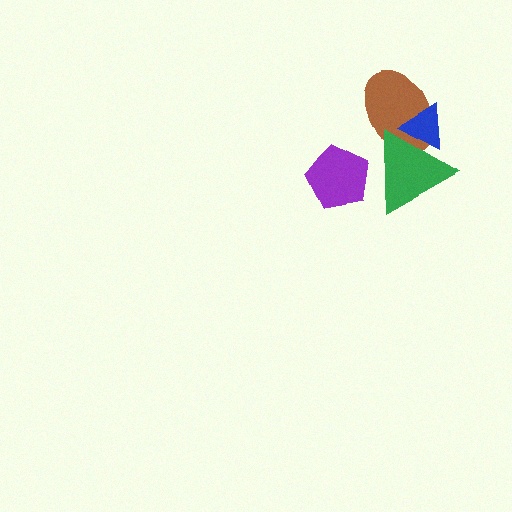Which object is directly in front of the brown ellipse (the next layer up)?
The blue triangle is directly in front of the brown ellipse.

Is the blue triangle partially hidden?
Yes, it is partially covered by another shape.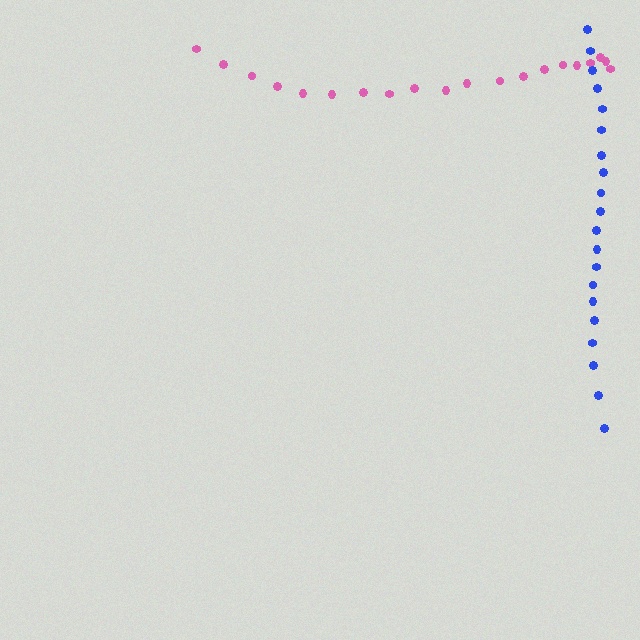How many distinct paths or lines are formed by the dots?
There are 2 distinct paths.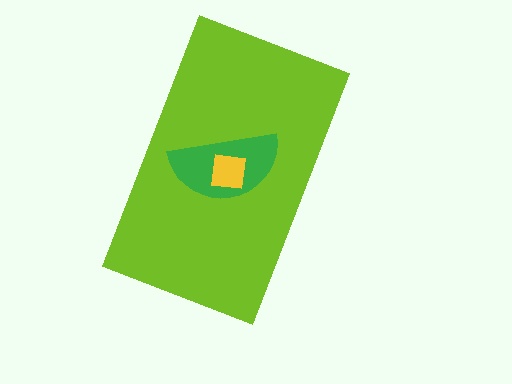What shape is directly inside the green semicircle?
The yellow square.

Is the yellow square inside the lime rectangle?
Yes.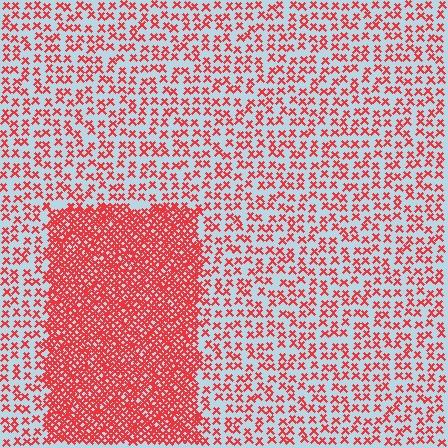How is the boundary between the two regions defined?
The boundary is defined by a change in element density (approximately 3.0x ratio). All elements are the same color, size, and shape.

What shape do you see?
I see a rectangle.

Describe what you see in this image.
The image contains small red elements arranged at two different densities. A rectangle-shaped region is visible where the elements are more densely packed than the surrounding area.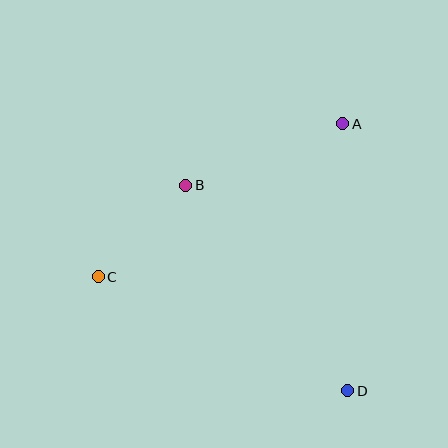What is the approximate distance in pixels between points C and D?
The distance between C and D is approximately 274 pixels.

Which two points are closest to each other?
Points B and C are closest to each other.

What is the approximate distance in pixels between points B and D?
The distance between B and D is approximately 262 pixels.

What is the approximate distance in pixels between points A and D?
The distance between A and D is approximately 267 pixels.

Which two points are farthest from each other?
Points A and C are farthest from each other.